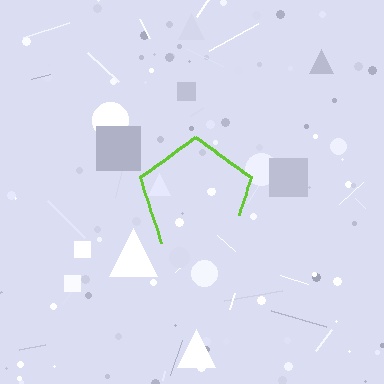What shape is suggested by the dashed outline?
The dashed outline suggests a pentagon.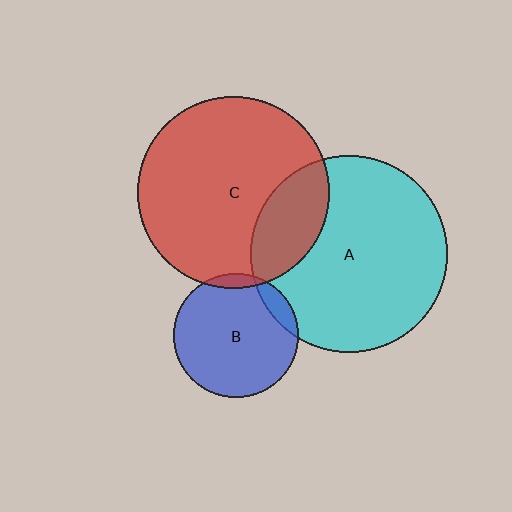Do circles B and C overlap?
Yes.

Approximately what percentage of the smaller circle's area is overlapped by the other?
Approximately 5%.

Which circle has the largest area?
Circle A (cyan).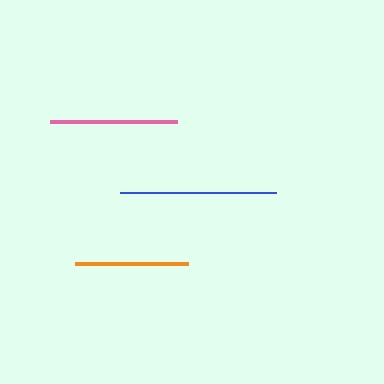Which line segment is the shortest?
The orange line is the shortest at approximately 113 pixels.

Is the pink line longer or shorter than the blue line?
The blue line is longer than the pink line.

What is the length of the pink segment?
The pink segment is approximately 127 pixels long.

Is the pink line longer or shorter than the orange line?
The pink line is longer than the orange line.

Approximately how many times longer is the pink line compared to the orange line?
The pink line is approximately 1.1 times the length of the orange line.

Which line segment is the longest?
The blue line is the longest at approximately 155 pixels.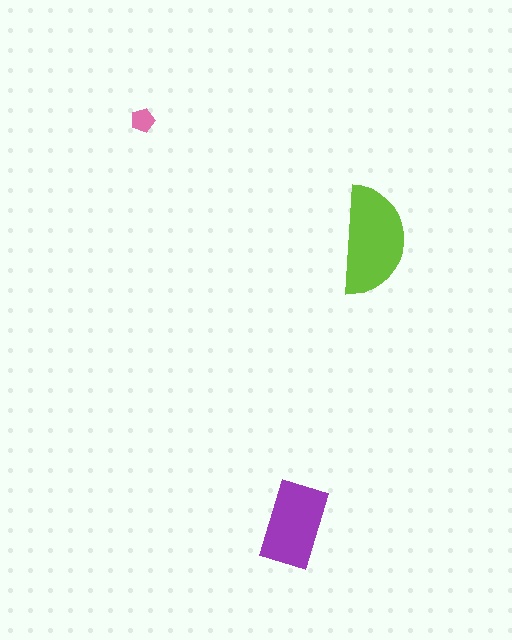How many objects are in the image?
There are 3 objects in the image.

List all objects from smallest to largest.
The pink pentagon, the purple rectangle, the lime semicircle.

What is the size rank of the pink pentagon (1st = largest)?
3rd.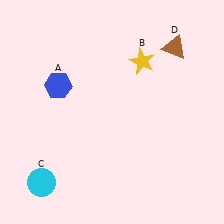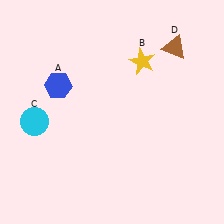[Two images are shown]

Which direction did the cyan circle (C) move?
The cyan circle (C) moved up.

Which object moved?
The cyan circle (C) moved up.